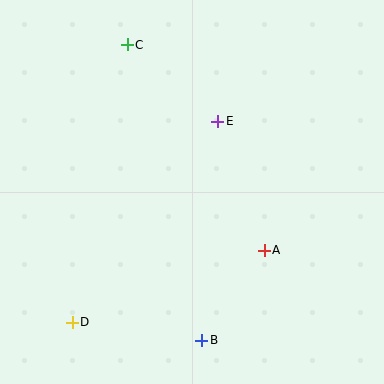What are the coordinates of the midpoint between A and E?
The midpoint between A and E is at (241, 186).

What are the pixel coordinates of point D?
Point D is at (72, 322).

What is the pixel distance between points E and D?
The distance between E and D is 248 pixels.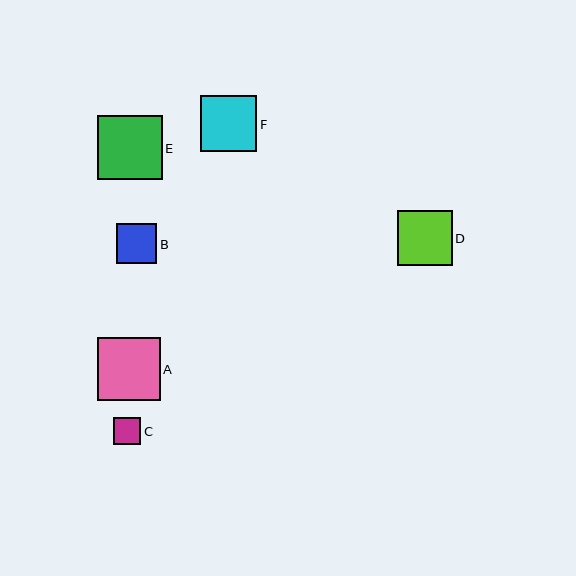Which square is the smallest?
Square C is the smallest with a size of approximately 27 pixels.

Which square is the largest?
Square E is the largest with a size of approximately 64 pixels.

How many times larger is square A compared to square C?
Square A is approximately 2.3 times the size of square C.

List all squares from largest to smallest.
From largest to smallest: E, A, F, D, B, C.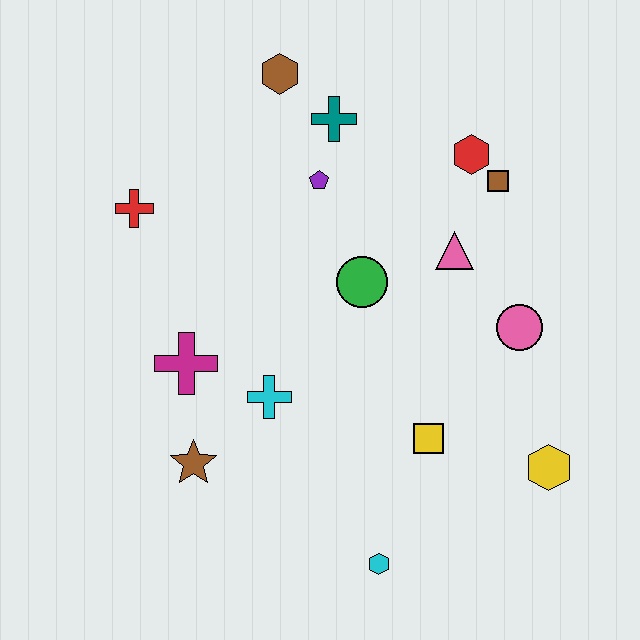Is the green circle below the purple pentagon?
Yes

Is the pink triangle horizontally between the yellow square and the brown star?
No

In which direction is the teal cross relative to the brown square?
The teal cross is to the left of the brown square.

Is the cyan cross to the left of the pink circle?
Yes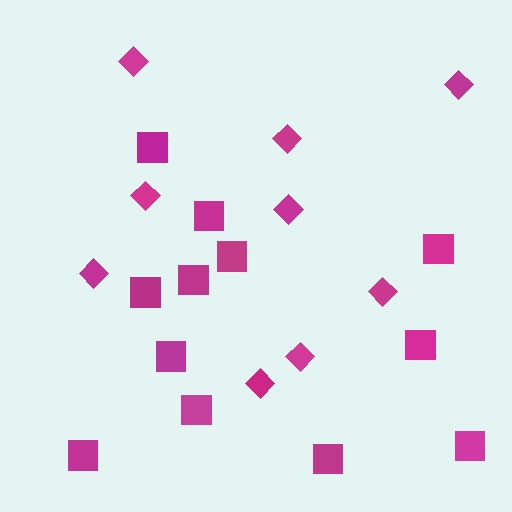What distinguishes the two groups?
There are 2 groups: one group of squares (12) and one group of diamonds (9).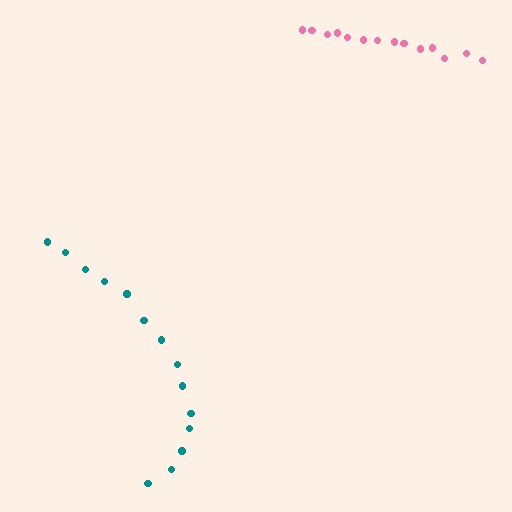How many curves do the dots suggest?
There are 2 distinct paths.